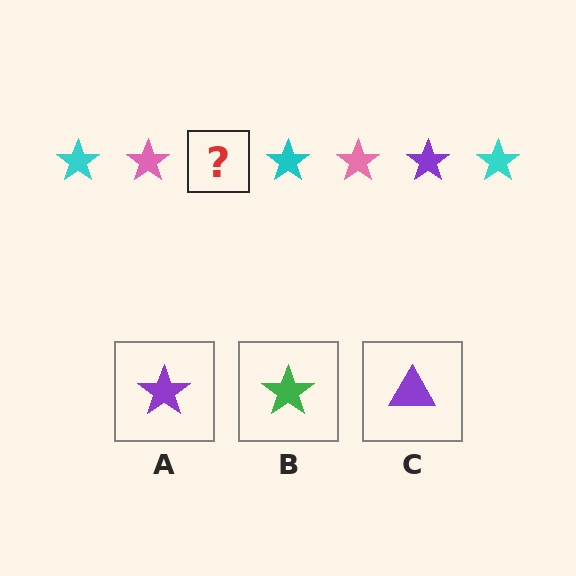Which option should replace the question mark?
Option A.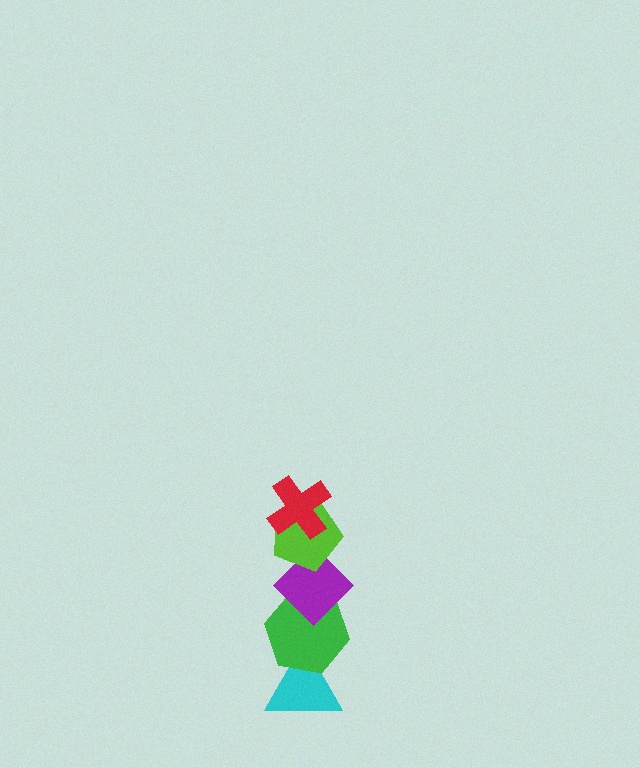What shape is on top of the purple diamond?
The lime pentagon is on top of the purple diamond.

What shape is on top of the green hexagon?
The purple diamond is on top of the green hexagon.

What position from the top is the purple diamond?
The purple diamond is 3rd from the top.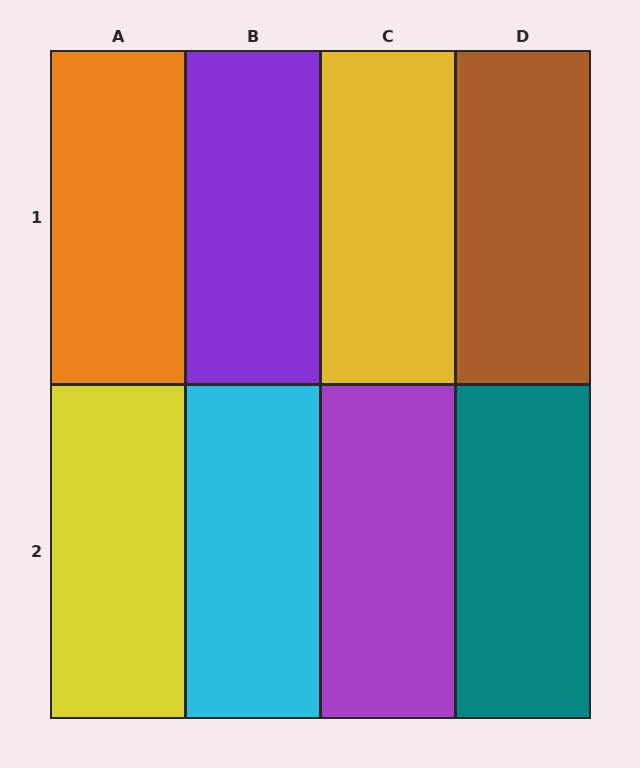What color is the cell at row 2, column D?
Teal.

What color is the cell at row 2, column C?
Purple.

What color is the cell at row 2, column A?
Yellow.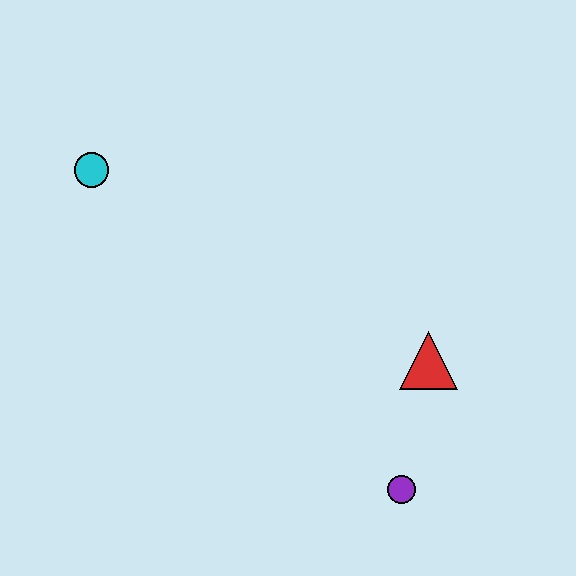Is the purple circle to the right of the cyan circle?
Yes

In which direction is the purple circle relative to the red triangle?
The purple circle is below the red triangle.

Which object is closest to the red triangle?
The purple circle is closest to the red triangle.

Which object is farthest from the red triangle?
The cyan circle is farthest from the red triangle.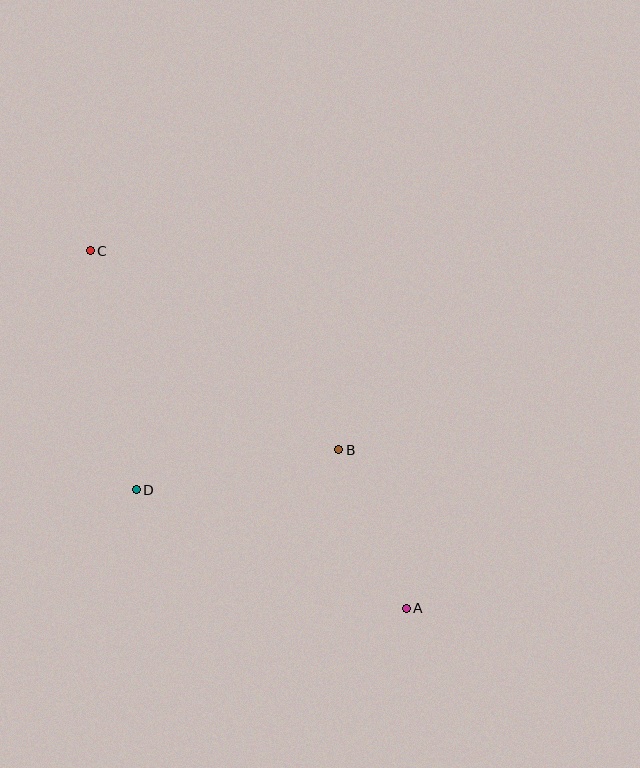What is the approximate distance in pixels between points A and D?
The distance between A and D is approximately 295 pixels.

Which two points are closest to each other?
Points A and B are closest to each other.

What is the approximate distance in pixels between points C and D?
The distance between C and D is approximately 243 pixels.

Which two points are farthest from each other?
Points A and C are farthest from each other.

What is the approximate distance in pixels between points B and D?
The distance between B and D is approximately 206 pixels.